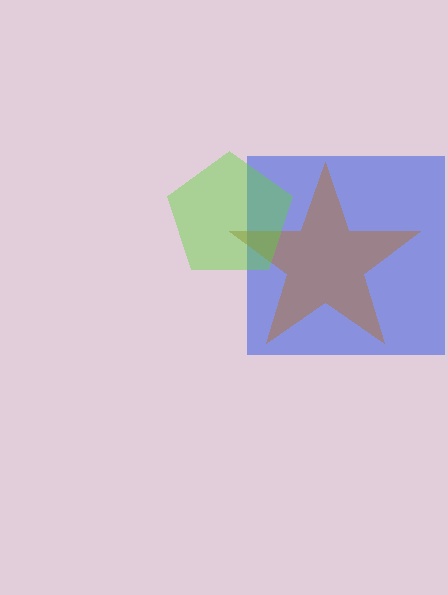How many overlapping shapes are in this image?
There are 3 overlapping shapes in the image.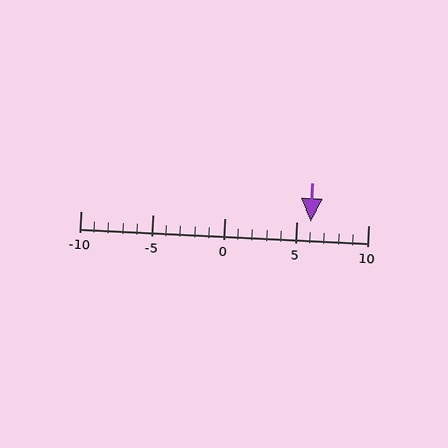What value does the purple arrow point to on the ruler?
The purple arrow points to approximately 6.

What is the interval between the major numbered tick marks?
The major tick marks are spaced 5 units apart.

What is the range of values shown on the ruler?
The ruler shows values from -10 to 10.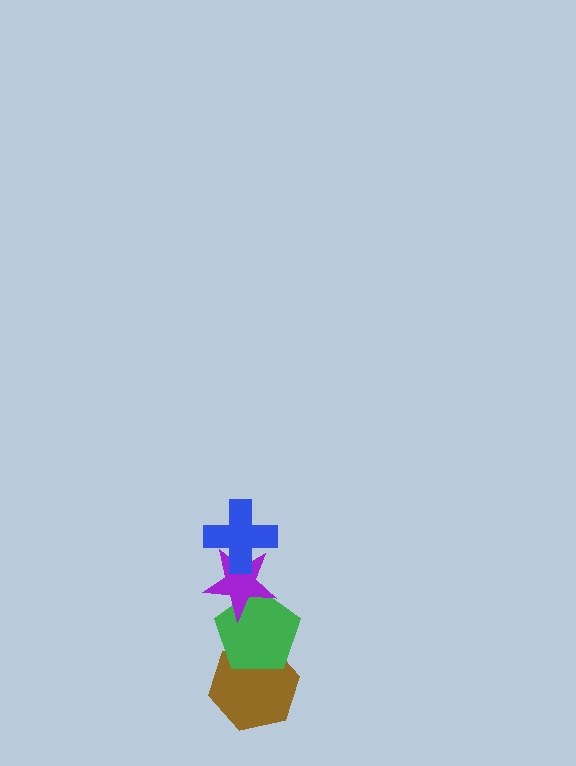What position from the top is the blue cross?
The blue cross is 1st from the top.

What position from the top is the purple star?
The purple star is 2nd from the top.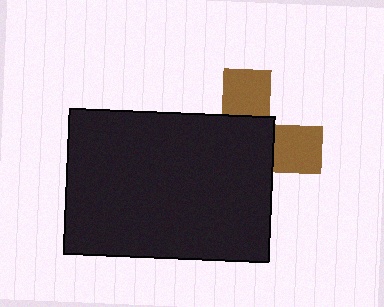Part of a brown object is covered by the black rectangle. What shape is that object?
It is a cross.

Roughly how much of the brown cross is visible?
A small part of it is visible (roughly 36%).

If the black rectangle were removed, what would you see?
You would see the complete brown cross.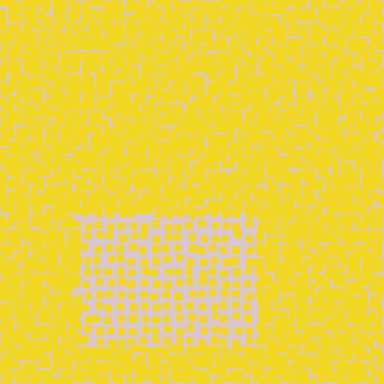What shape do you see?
I see a rectangle.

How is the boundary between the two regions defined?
The boundary is defined by a change in element density (approximately 2.5x ratio). All elements are the same color, size, and shape.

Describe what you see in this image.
The image contains small yellow elements arranged at two different densities. A rectangle-shaped region is visible where the elements are less densely packed than the surrounding area.